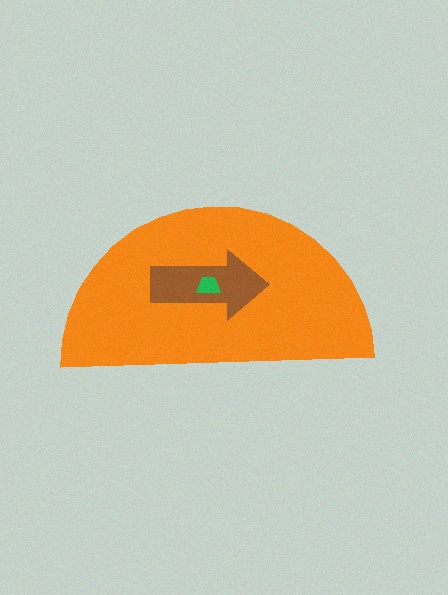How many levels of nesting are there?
3.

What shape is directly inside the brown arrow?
The green trapezoid.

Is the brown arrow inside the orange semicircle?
Yes.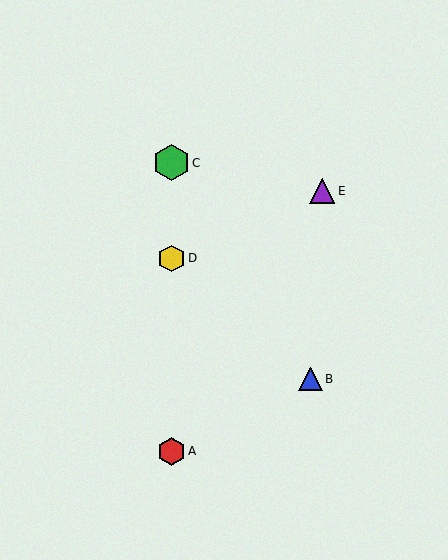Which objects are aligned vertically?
Objects A, C, D are aligned vertically.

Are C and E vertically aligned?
No, C is at x≈171 and E is at x≈322.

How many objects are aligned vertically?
3 objects (A, C, D) are aligned vertically.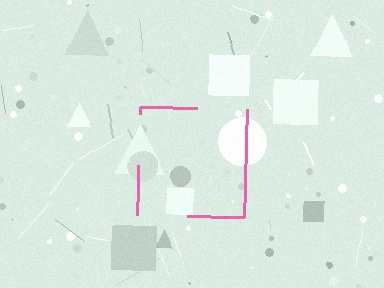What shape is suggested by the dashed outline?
The dashed outline suggests a square.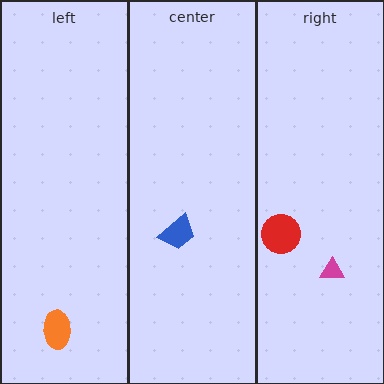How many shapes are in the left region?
1.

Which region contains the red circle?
The right region.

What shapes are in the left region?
The orange ellipse.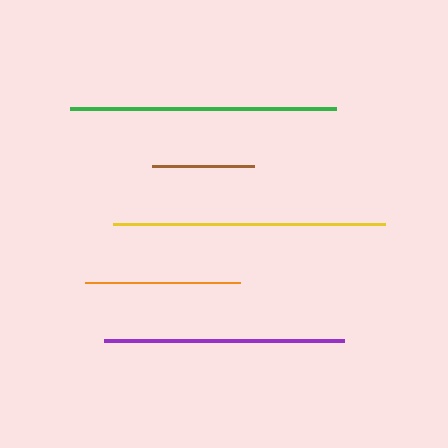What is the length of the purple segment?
The purple segment is approximately 240 pixels long.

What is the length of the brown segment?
The brown segment is approximately 102 pixels long.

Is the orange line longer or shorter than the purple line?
The purple line is longer than the orange line.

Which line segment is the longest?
The yellow line is the longest at approximately 271 pixels.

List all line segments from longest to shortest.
From longest to shortest: yellow, green, purple, orange, brown.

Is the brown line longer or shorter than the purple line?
The purple line is longer than the brown line.